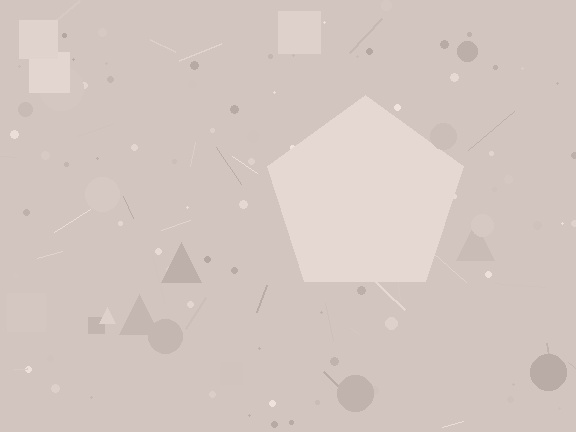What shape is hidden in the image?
A pentagon is hidden in the image.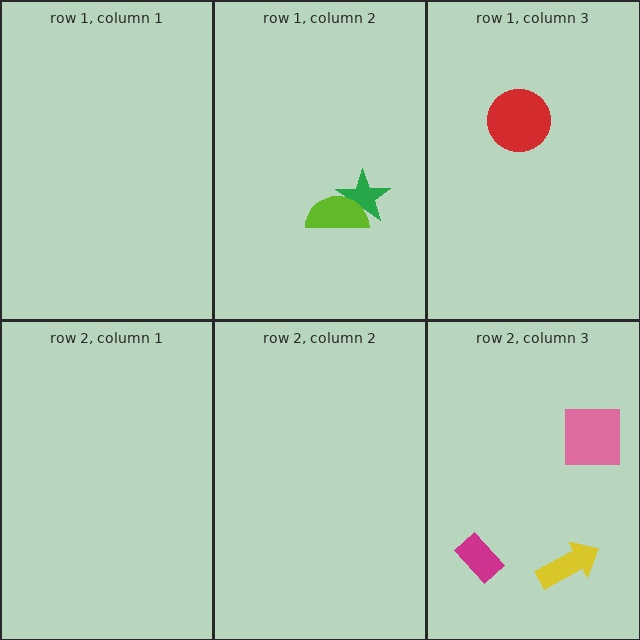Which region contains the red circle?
The row 1, column 3 region.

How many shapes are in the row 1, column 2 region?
2.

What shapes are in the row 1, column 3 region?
The red circle.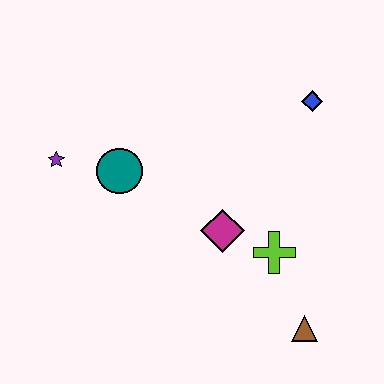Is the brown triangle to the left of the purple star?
No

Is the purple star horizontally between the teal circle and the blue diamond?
No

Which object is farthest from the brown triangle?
The purple star is farthest from the brown triangle.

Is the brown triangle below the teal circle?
Yes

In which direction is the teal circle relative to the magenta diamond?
The teal circle is to the left of the magenta diamond.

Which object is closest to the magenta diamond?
The lime cross is closest to the magenta diamond.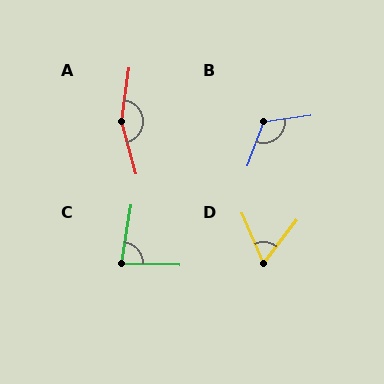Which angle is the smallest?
D, at approximately 61 degrees.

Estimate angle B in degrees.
Approximately 118 degrees.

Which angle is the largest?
A, at approximately 157 degrees.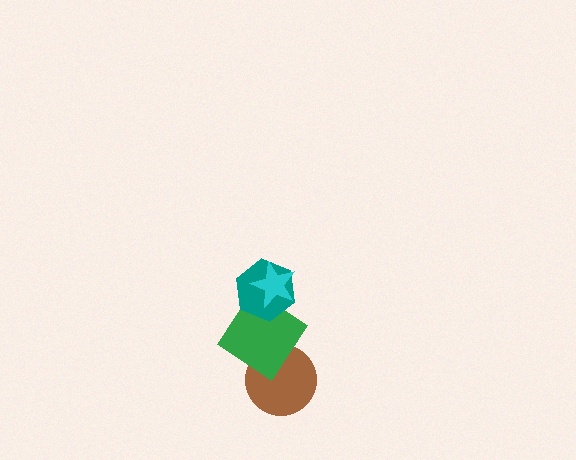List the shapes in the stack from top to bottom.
From top to bottom: the cyan star, the teal hexagon, the green diamond, the brown circle.